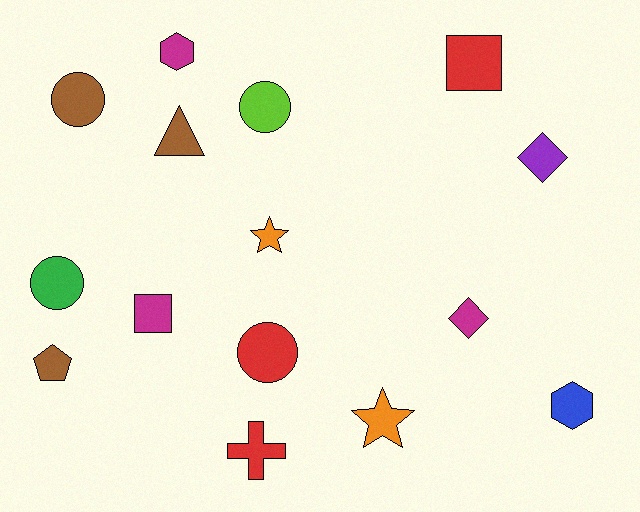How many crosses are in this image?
There is 1 cross.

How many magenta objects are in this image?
There are 3 magenta objects.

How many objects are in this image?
There are 15 objects.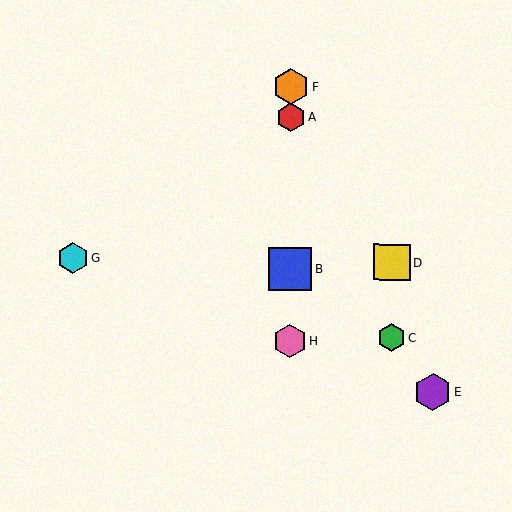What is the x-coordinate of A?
Object A is at x≈291.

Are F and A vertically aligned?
Yes, both are at x≈291.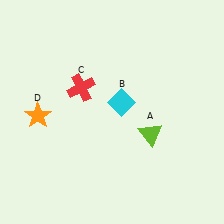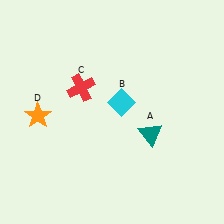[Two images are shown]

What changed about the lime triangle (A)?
In Image 1, A is lime. In Image 2, it changed to teal.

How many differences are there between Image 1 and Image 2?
There is 1 difference between the two images.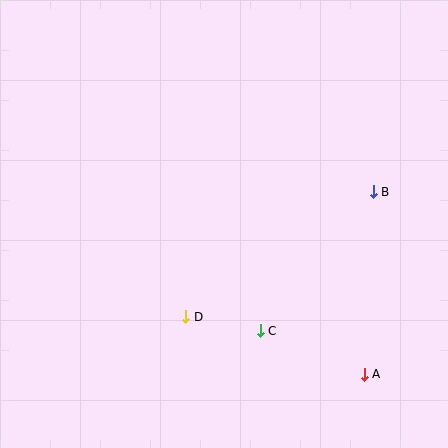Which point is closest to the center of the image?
Point D at (186, 317) is closest to the center.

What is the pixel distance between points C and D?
The distance between C and D is 76 pixels.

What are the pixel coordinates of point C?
Point C is at (260, 331).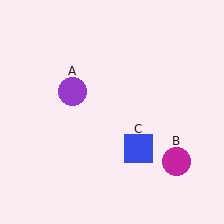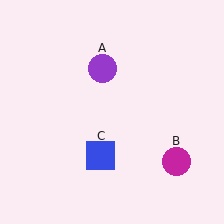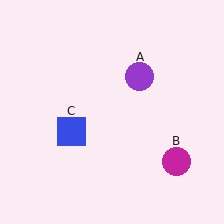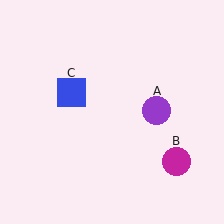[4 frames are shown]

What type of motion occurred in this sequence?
The purple circle (object A), blue square (object C) rotated clockwise around the center of the scene.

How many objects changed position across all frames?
2 objects changed position: purple circle (object A), blue square (object C).